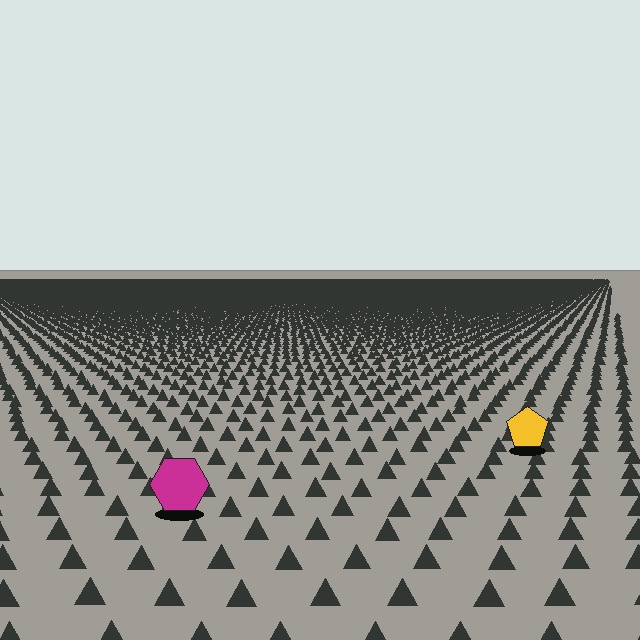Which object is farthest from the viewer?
The yellow pentagon is farthest from the viewer. It appears smaller and the ground texture around it is denser.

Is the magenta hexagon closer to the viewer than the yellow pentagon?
Yes. The magenta hexagon is closer — you can tell from the texture gradient: the ground texture is coarser near it.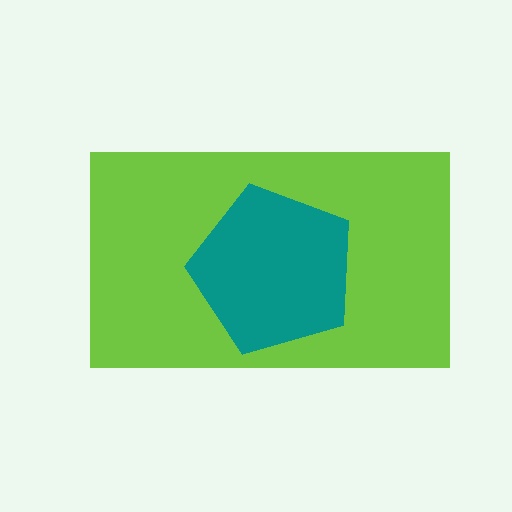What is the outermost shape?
The lime rectangle.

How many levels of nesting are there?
2.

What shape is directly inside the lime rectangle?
The teal pentagon.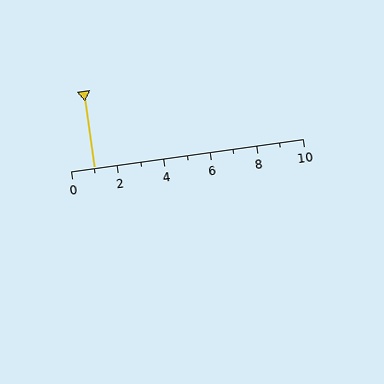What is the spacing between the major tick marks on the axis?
The major ticks are spaced 2 apart.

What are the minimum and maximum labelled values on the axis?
The axis runs from 0 to 10.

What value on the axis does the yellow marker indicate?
The marker indicates approximately 1.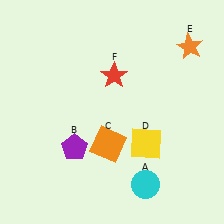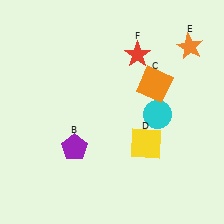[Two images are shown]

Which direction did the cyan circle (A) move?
The cyan circle (A) moved up.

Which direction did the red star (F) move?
The red star (F) moved right.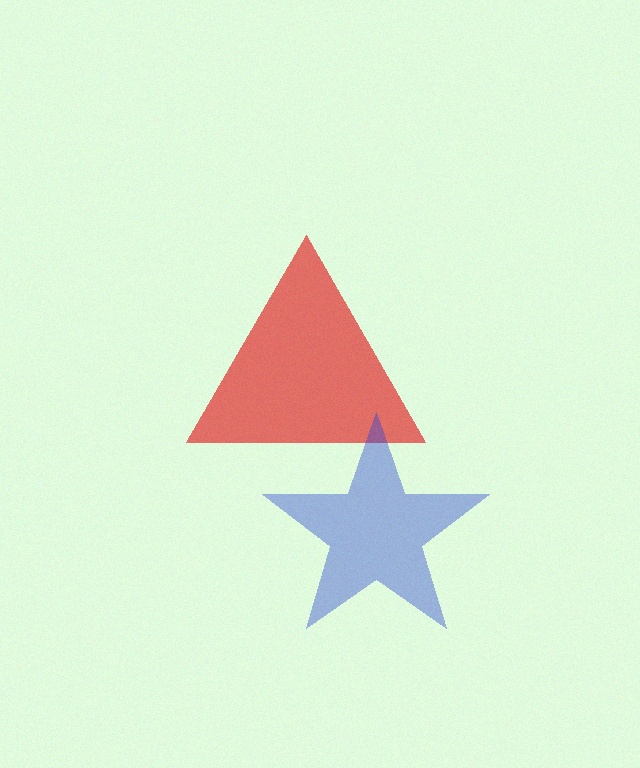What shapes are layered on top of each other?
The layered shapes are: a red triangle, a blue star.